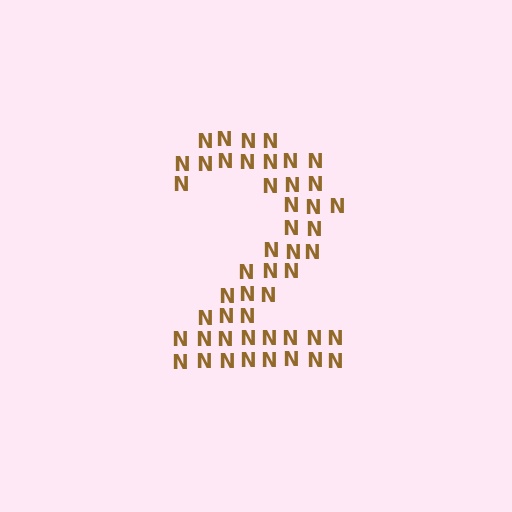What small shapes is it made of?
It is made of small letter N's.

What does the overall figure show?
The overall figure shows the digit 2.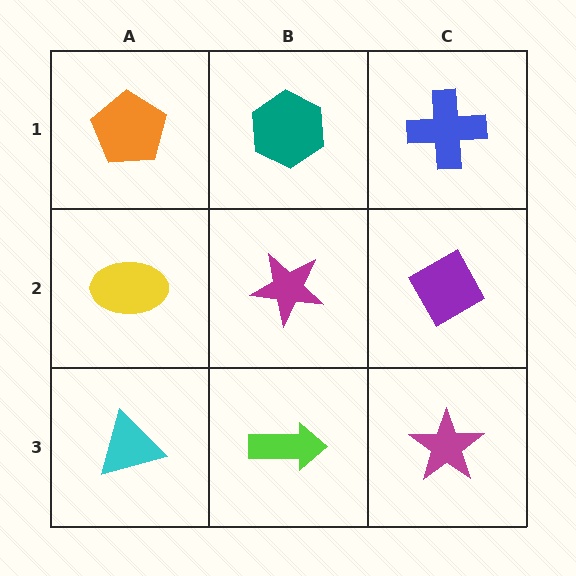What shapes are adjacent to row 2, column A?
An orange pentagon (row 1, column A), a cyan triangle (row 3, column A), a magenta star (row 2, column B).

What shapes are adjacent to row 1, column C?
A purple diamond (row 2, column C), a teal hexagon (row 1, column B).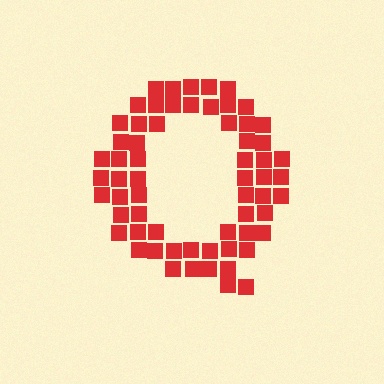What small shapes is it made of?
It is made of small squares.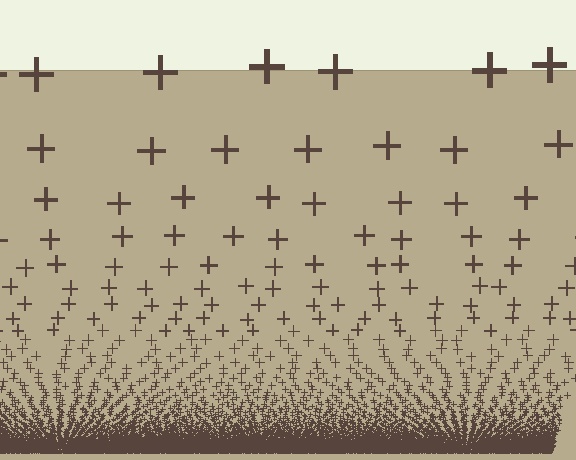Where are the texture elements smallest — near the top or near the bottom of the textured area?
Near the bottom.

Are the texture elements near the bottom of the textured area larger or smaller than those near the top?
Smaller. The gradient is inverted — elements near the bottom are smaller and denser.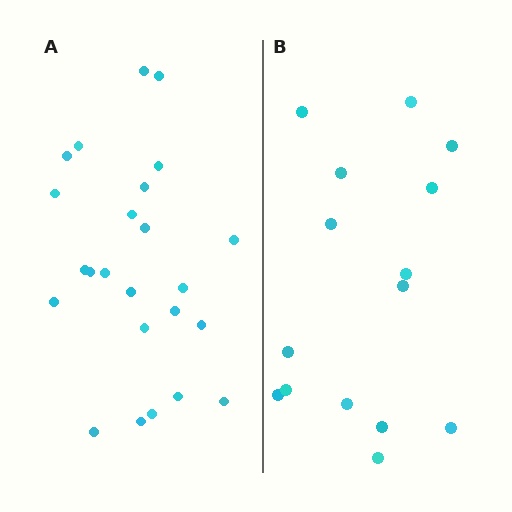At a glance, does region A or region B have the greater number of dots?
Region A (the left region) has more dots.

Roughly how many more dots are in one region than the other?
Region A has roughly 8 or so more dots than region B.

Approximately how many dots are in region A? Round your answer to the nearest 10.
About 20 dots. (The exact count is 24, which rounds to 20.)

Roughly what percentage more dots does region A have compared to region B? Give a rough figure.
About 60% more.